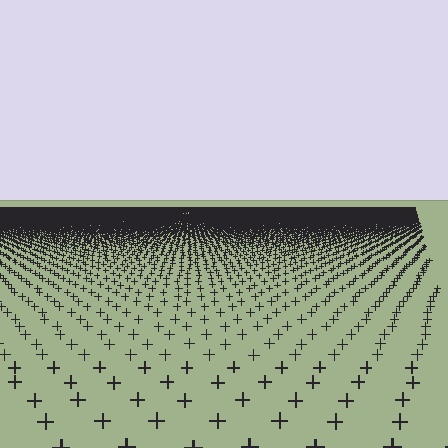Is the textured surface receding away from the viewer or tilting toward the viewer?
The surface is receding away from the viewer. Texture elements get smaller and denser toward the top.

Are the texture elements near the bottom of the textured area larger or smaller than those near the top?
Larger. Near the bottom, elements are closer to the viewer and appear at a bigger on-screen size.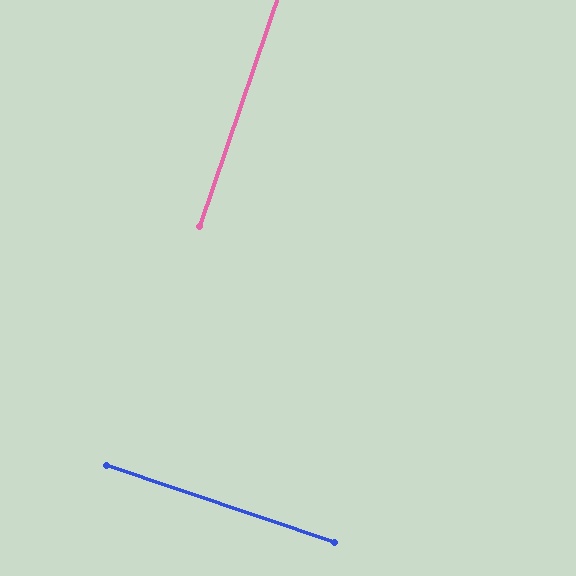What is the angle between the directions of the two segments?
Approximately 90 degrees.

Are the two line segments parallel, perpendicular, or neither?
Perpendicular — they meet at approximately 90°.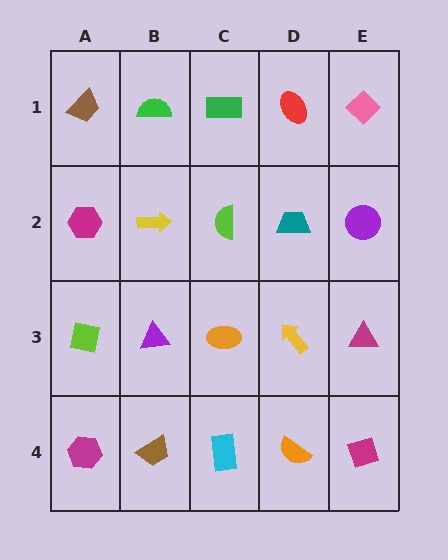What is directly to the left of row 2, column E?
A teal trapezoid.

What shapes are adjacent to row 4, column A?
A lime square (row 3, column A), a brown trapezoid (row 4, column B).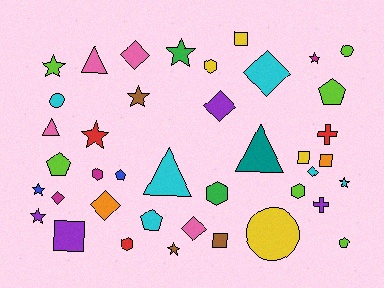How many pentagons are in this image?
There are 5 pentagons.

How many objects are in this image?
There are 40 objects.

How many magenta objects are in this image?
There are 3 magenta objects.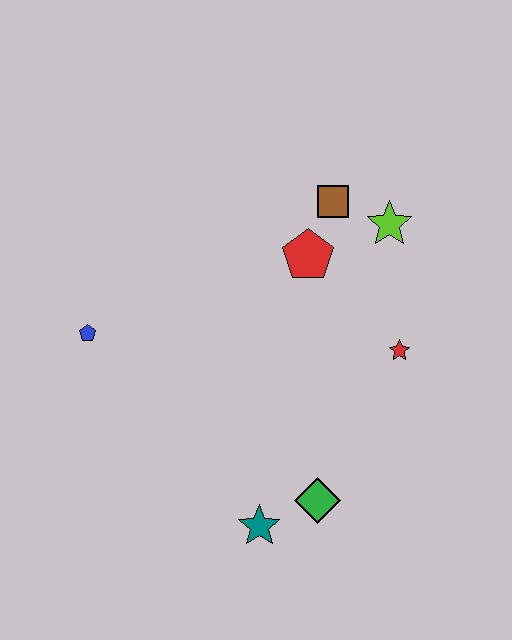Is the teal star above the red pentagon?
No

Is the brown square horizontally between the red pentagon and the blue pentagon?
No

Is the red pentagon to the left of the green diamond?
Yes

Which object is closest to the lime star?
The brown square is closest to the lime star.